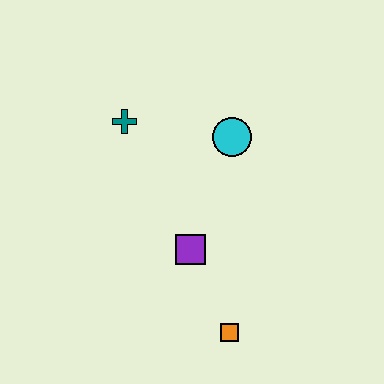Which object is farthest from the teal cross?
The orange square is farthest from the teal cross.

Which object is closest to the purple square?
The orange square is closest to the purple square.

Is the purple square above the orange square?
Yes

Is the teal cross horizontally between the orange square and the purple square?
No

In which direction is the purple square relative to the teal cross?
The purple square is below the teal cross.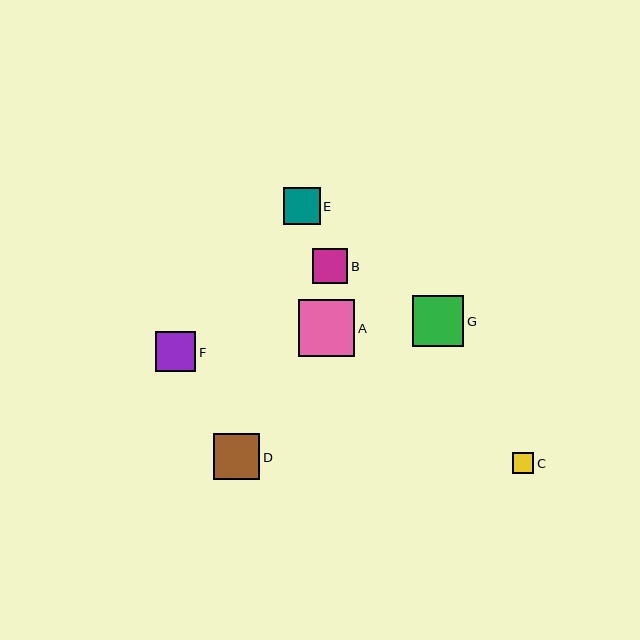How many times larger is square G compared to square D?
Square G is approximately 1.1 times the size of square D.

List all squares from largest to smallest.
From largest to smallest: A, G, D, F, E, B, C.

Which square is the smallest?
Square C is the smallest with a size of approximately 21 pixels.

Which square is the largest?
Square A is the largest with a size of approximately 57 pixels.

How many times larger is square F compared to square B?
Square F is approximately 1.1 times the size of square B.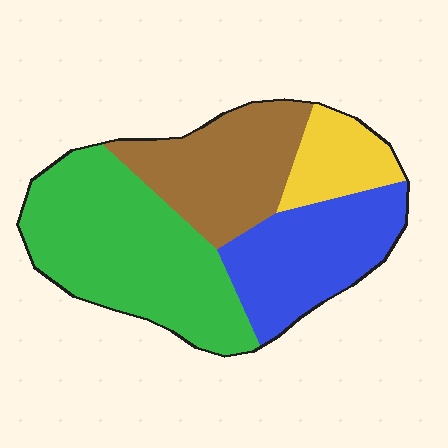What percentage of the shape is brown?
Brown takes up about one quarter (1/4) of the shape.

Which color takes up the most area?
Green, at roughly 40%.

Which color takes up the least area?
Yellow, at roughly 10%.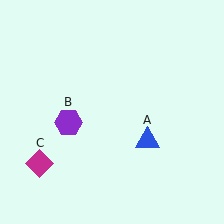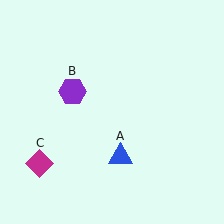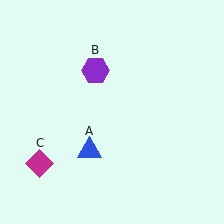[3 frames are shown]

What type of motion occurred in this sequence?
The blue triangle (object A), purple hexagon (object B) rotated clockwise around the center of the scene.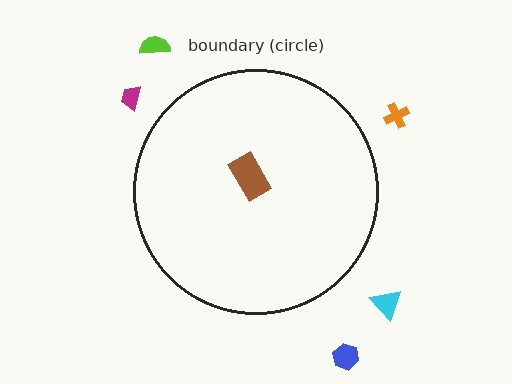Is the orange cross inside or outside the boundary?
Outside.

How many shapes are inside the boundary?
1 inside, 5 outside.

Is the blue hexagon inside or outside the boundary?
Outside.